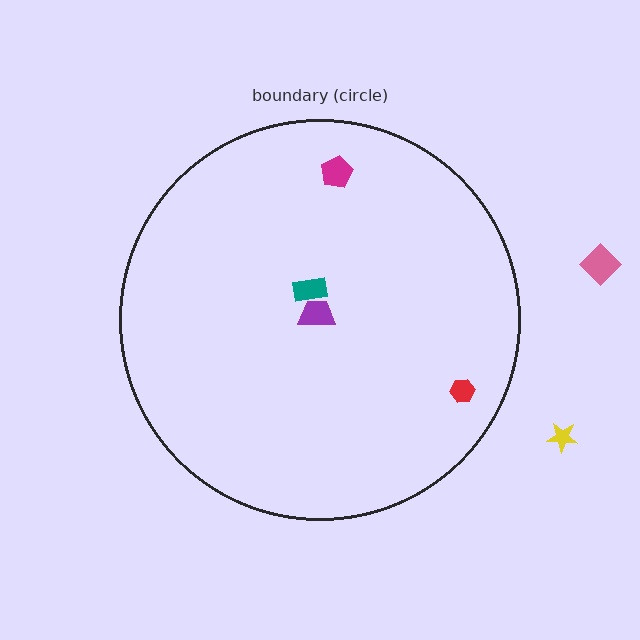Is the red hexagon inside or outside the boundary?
Inside.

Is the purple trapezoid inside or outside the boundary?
Inside.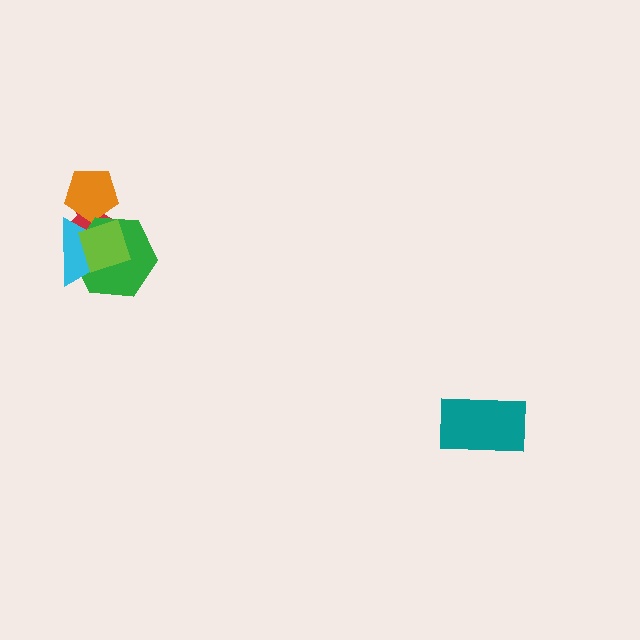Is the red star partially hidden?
Yes, it is partially covered by another shape.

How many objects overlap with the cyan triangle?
4 objects overlap with the cyan triangle.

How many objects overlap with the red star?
4 objects overlap with the red star.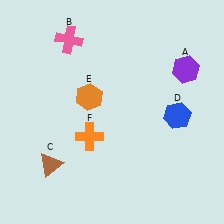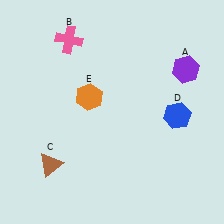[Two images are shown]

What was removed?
The orange cross (F) was removed in Image 2.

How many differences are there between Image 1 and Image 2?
There is 1 difference between the two images.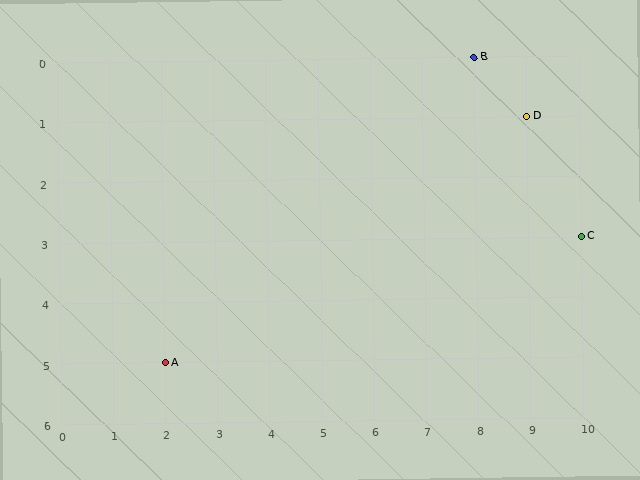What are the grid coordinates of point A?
Point A is at grid coordinates (2, 5).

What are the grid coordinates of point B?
Point B is at grid coordinates (8, 0).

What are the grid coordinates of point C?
Point C is at grid coordinates (10, 3).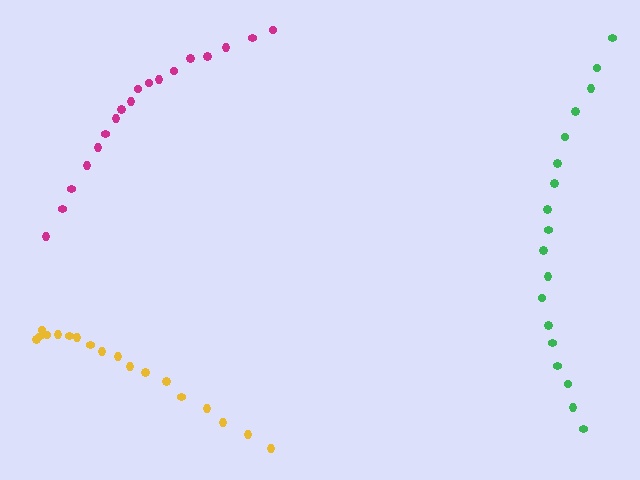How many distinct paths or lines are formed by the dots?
There are 3 distinct paths.